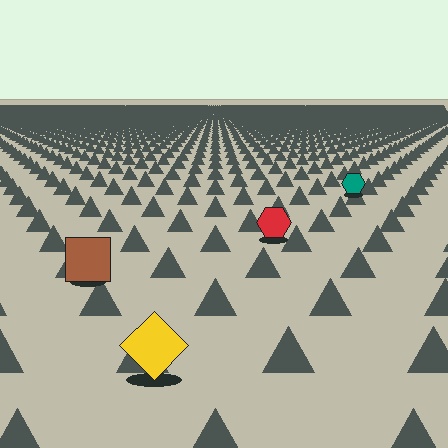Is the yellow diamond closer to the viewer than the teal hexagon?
Yes. The yellow diamond is closer — you can tell from the texture gradient: the ground texture is coarser near it.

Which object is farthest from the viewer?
The teal hexagon is farthest from the viewer. It appears smaller and the ground texture around it is denser.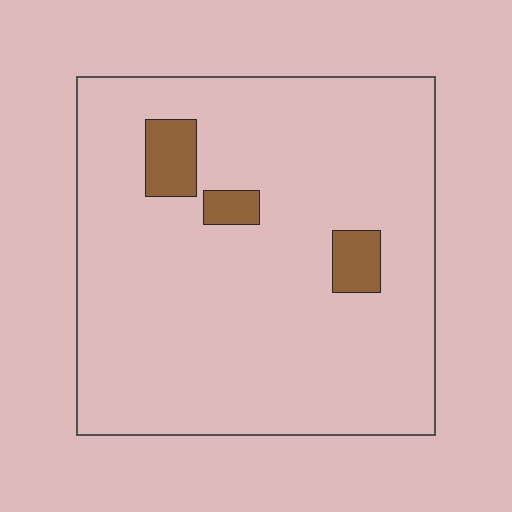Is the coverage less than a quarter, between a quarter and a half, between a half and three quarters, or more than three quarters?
Less than a quarter.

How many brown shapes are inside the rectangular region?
3.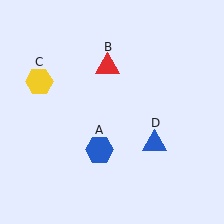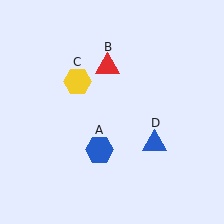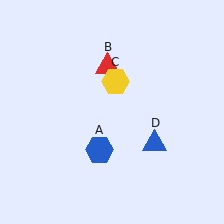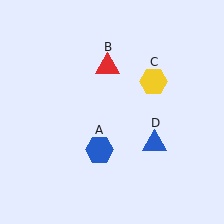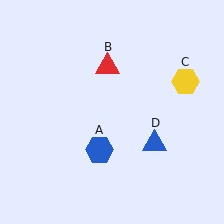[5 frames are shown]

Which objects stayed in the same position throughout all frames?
Blue hexagon (object A) and red triangle (object B) and blue triangle (object D) remained stationary.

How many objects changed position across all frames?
1 object changed position: yellow hexagon (object C).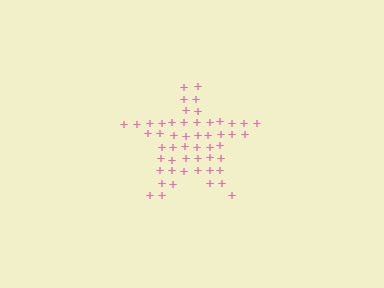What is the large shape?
The large shape is a star.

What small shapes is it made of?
It is made of small plus signs.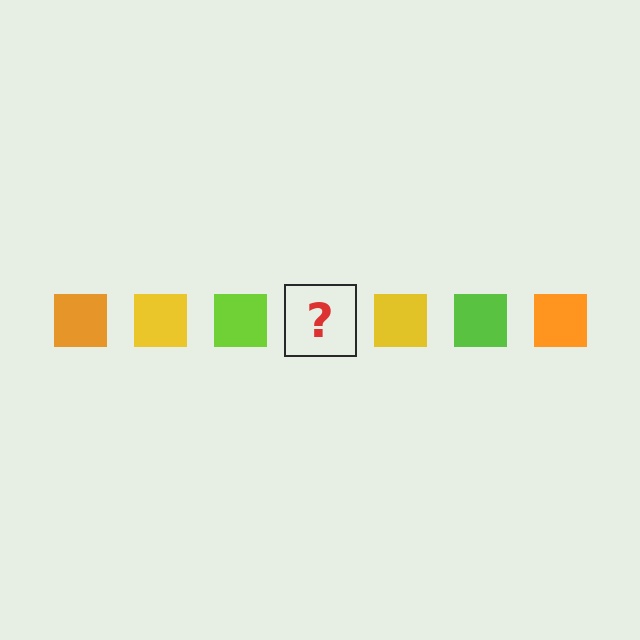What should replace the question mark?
The question mark should be replaced with an orange square.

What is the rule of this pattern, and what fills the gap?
The rule is that the pattern cycles through orange, yellow, lime squares. The gap should be filled with an orange square.